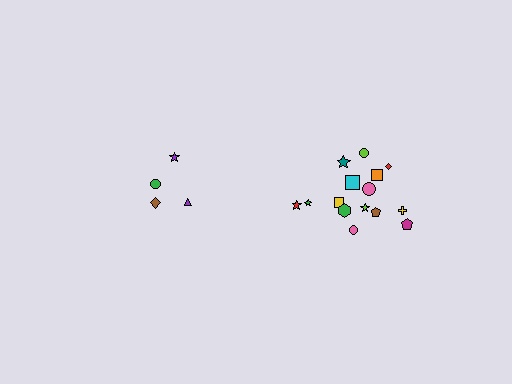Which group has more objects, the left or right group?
The right group.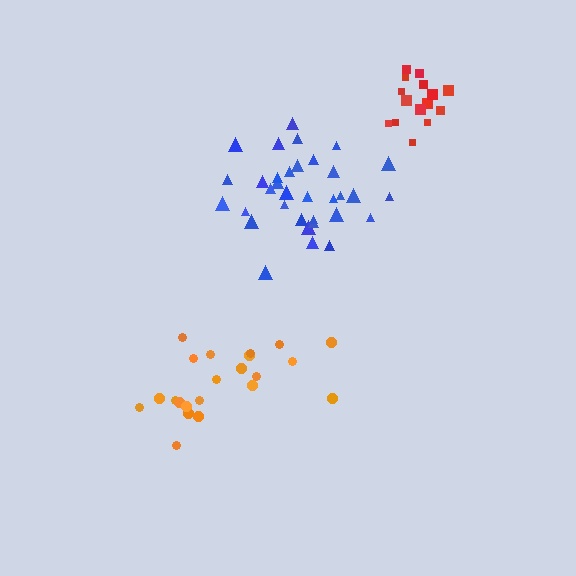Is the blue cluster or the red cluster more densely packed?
Red.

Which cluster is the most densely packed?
Red.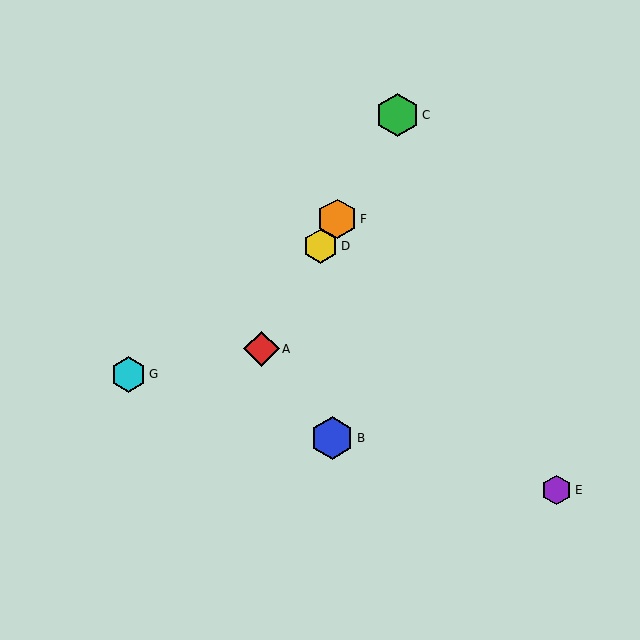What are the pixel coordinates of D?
Object D is at (321, 246).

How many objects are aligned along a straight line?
4 objects (A, C, D, F) are aligned along a straight line.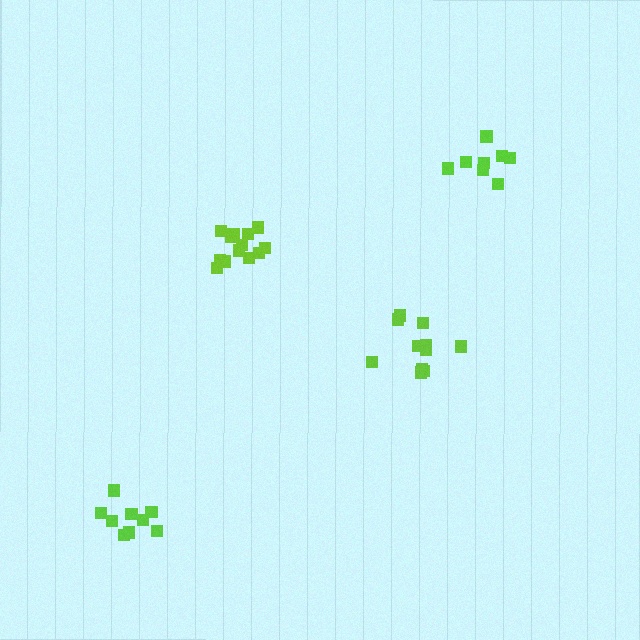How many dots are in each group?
Group 1: 12 dots, Group 2: 8 dots, Group 3: 13 dots, Group 4: 9 dots (42 total).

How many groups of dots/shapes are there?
There are 4 groups.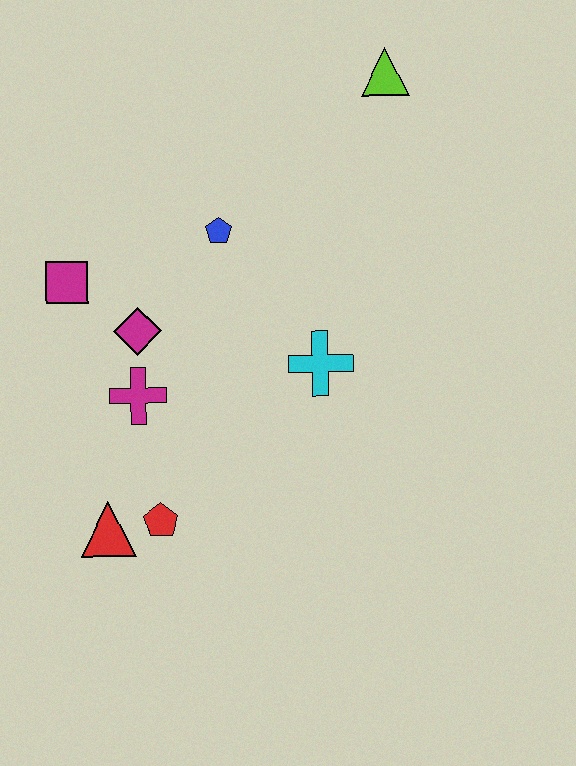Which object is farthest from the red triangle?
The lime triangle is farthest from the red triangle.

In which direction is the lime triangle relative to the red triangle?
The lime triangle is above the red triangle.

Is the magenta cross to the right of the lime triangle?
No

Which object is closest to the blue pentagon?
The magenta diamond is closest to the blue pentagon.